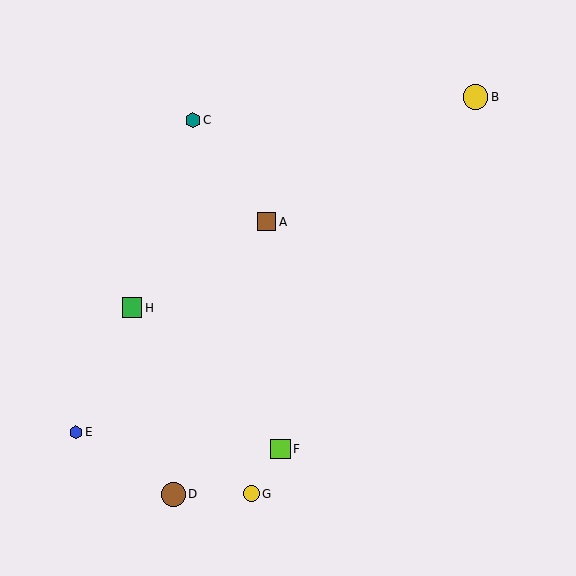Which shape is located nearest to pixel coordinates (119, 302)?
The green square (labeled H) at (132, 308) is nearest to that location.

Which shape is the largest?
The yellow circle (labeled B) is the largest.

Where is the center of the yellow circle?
The center of the yellow circle is at (475, 97).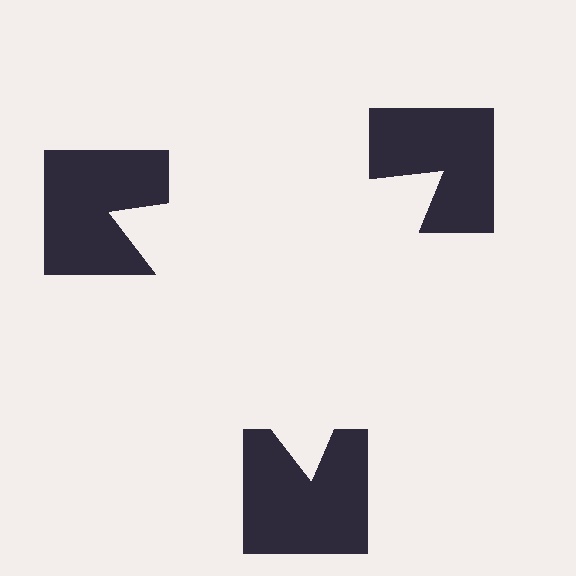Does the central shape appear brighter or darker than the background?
It typically appears slightly brighter than the background, even though no actual brightness change is drawn.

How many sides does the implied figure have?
3 sides.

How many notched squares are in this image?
There are 3 — one at each vertex of the illusory triangle.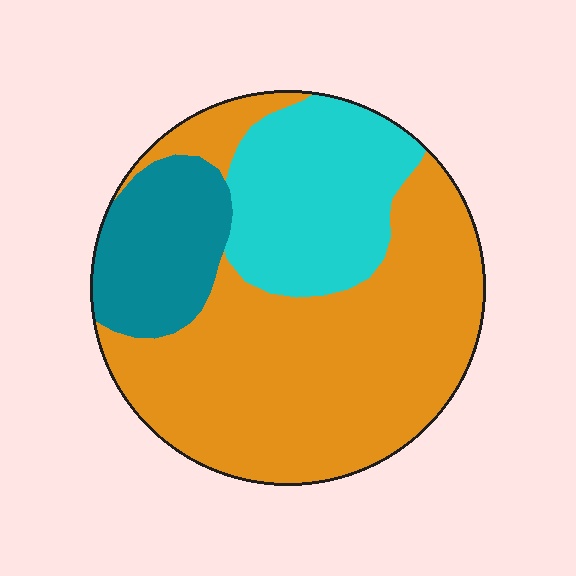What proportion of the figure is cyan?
Cyan covers 24% of the figure.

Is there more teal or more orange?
Orange.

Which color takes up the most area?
Orange, at roughly 60%.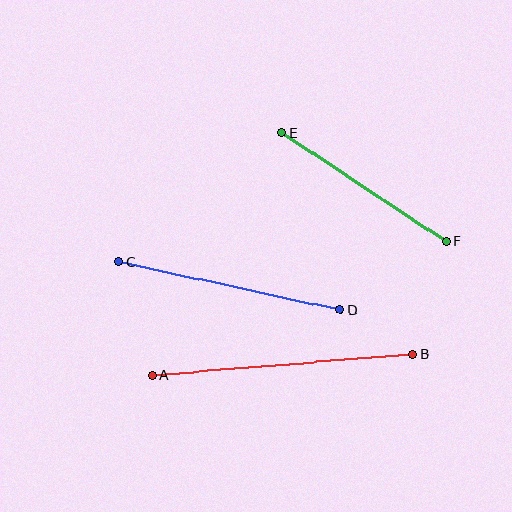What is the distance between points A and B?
The distance is approximately 261 pixels.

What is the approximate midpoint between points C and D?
The midpoint is at approximately (229, 286) pixels.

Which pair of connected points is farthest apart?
Points A and B are farthest apart.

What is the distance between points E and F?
The distance is approximately 197 pixels.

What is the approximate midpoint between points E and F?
The midpoint is at approximately (364, 187) pixels.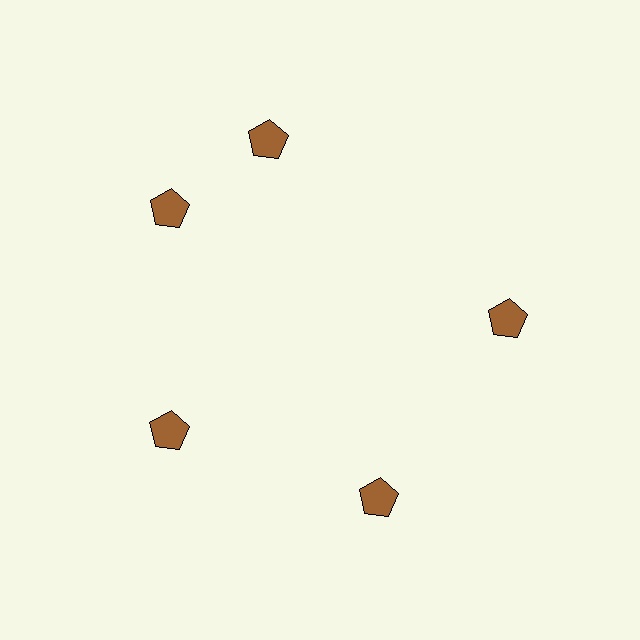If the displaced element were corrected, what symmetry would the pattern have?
It would have 5-fold rotational symmetry — the pattern would map onto itself every 72 degrees.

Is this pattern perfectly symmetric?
No. The 5 brown pentagons are arranged in a ring, but one element near the 1 o'clock position is rotated out of alignment along the ring, breaking the 5-fold rotational symmetry.